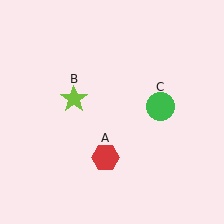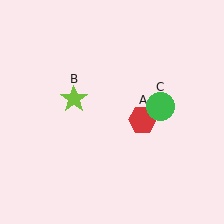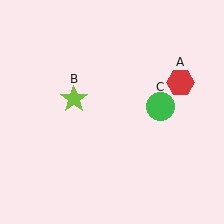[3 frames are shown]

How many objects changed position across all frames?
1 object changed position: red hexagon (object A).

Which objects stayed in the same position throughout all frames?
Lime star (object B) and green circle (object C) remained stationary.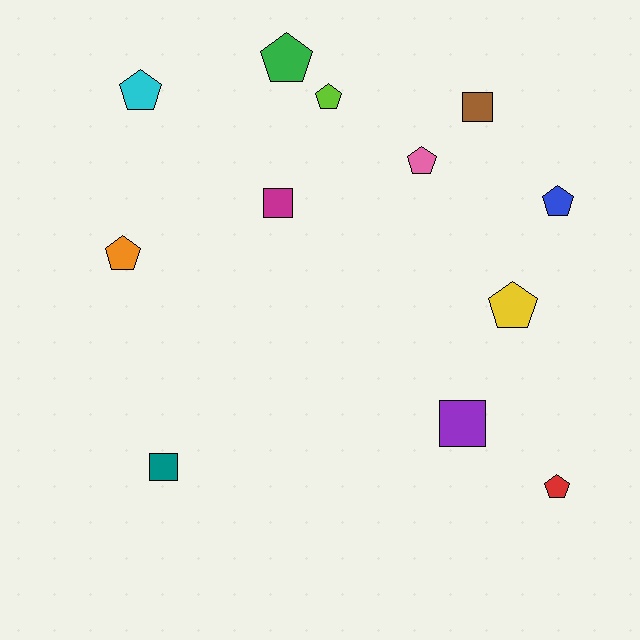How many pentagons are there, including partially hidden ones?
There are 8 pentagons.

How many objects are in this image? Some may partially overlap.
There are 12 objects.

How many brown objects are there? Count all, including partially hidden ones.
There is 1 brown object.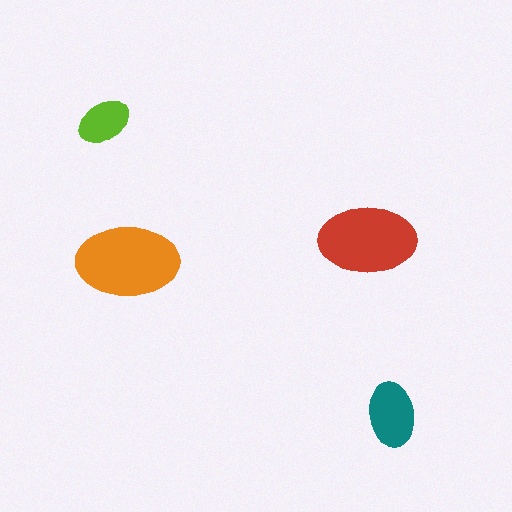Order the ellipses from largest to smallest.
the orange one, the red one, the teal one, the lime one.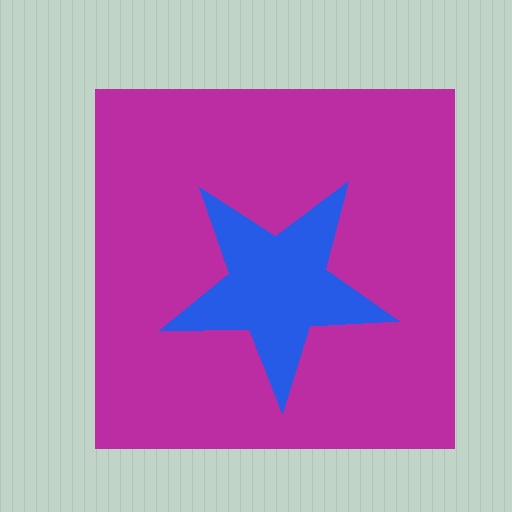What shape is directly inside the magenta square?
The blue star.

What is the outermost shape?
The magenta square.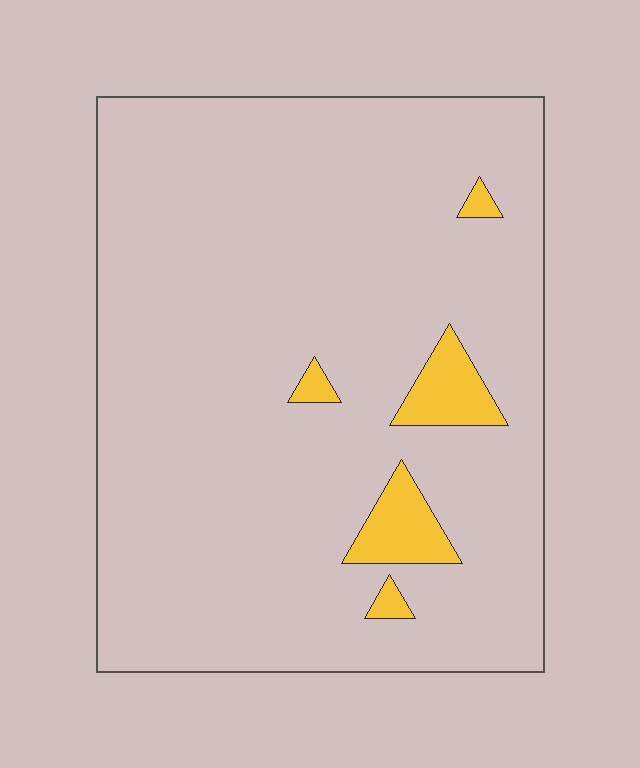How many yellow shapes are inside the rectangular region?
5.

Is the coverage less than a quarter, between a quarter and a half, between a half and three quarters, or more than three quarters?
Less than a quarter.